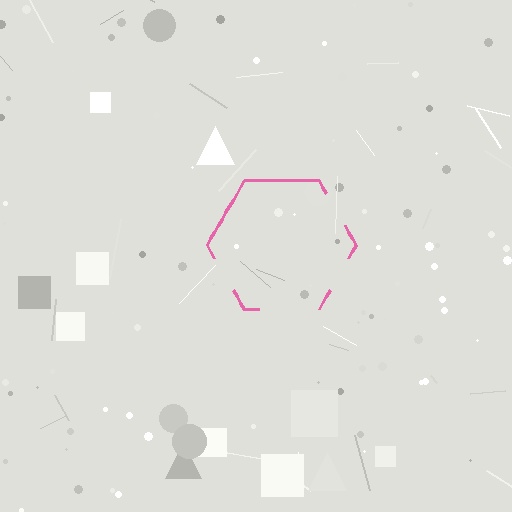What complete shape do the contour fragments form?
The contour fragments form a hexagon.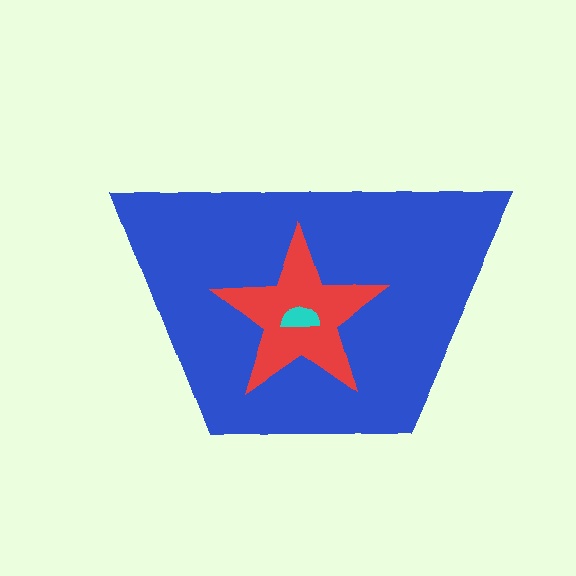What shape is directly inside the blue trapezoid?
The red star.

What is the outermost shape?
The blue trapezoid.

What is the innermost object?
The cyan semicircle.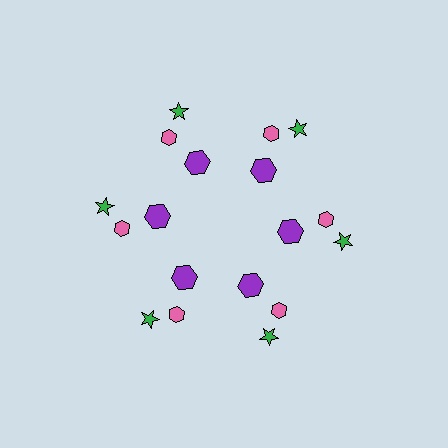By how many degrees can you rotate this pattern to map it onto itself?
The pattern maps onto itself every 60 degrees of rotation.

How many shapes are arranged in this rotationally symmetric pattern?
There are 18 shapes, arranged in 6 groups of 3.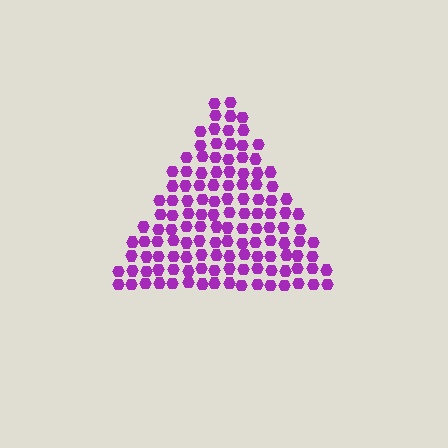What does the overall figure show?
The overall figure shows a triangle.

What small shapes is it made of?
It is made of small hexagons.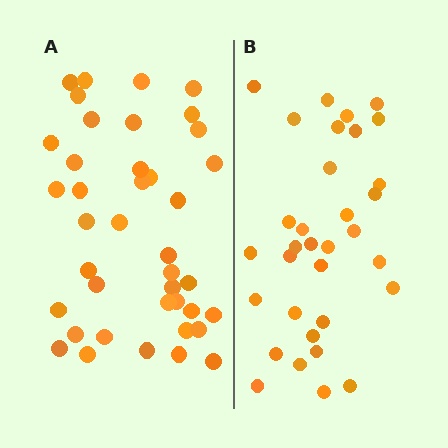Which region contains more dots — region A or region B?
Region A (the left region) has more dots.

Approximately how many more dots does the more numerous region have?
Region A has roughly 8 or so more dots than region B.